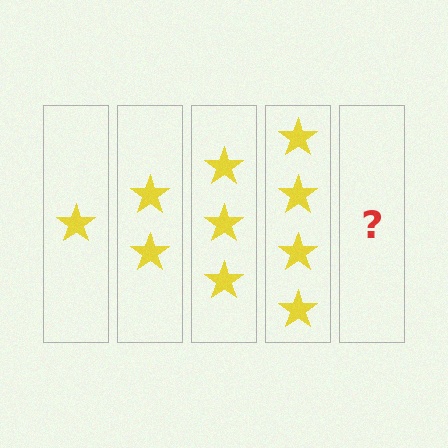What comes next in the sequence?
The next element should be 5 stars.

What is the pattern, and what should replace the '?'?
The pattern is that each step adds one more star. The '?' should be 5 stars.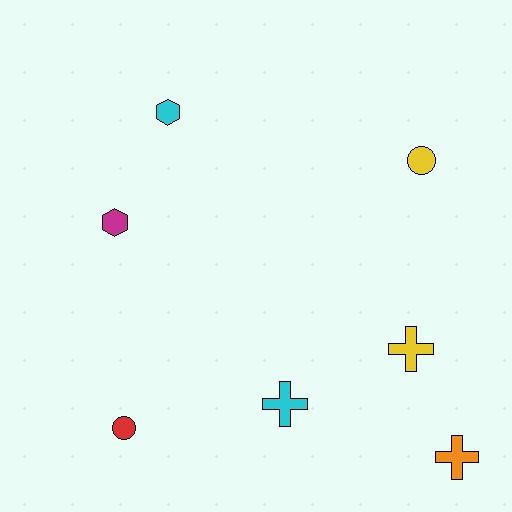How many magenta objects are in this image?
There is 1 magenta object.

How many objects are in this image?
There are 7 objects.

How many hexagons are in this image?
There are 2 hexagons.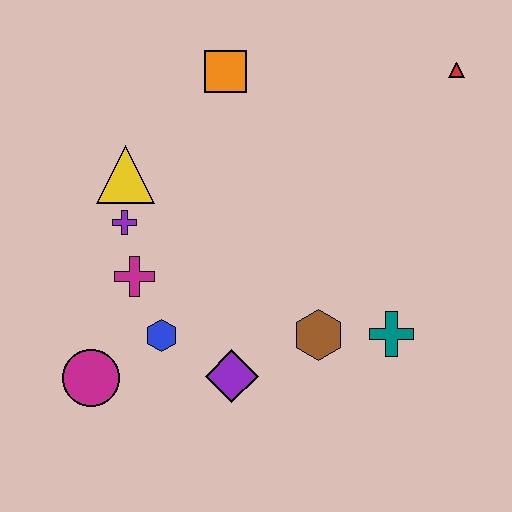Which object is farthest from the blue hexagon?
The red triangle is farthest from the blue hexagon.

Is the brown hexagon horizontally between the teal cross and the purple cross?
Yes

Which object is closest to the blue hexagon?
The magenta cross is closest to the blue hexagon.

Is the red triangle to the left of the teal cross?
No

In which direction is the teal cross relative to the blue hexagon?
The teal cross is to the right of the blue hexagon.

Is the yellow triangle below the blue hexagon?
No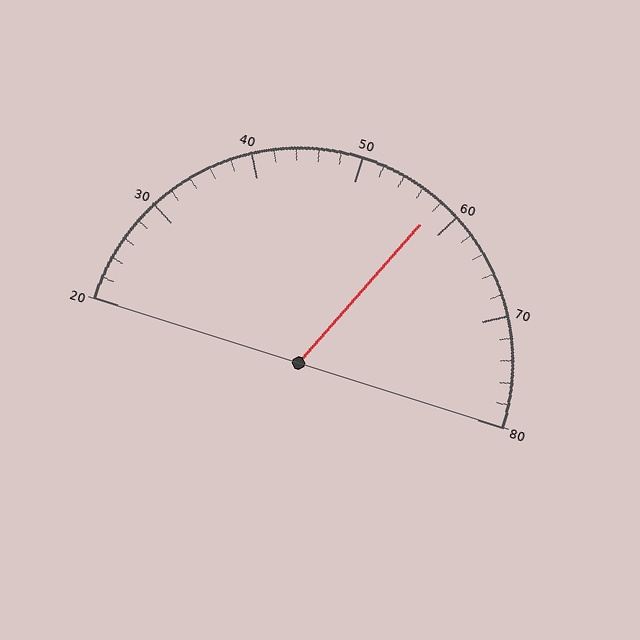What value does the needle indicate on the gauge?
The needle indicates approximately 58.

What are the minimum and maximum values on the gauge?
The gauge ranges from 20 to 80.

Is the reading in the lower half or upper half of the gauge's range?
The reading is in the upper half of the range (20 to 80).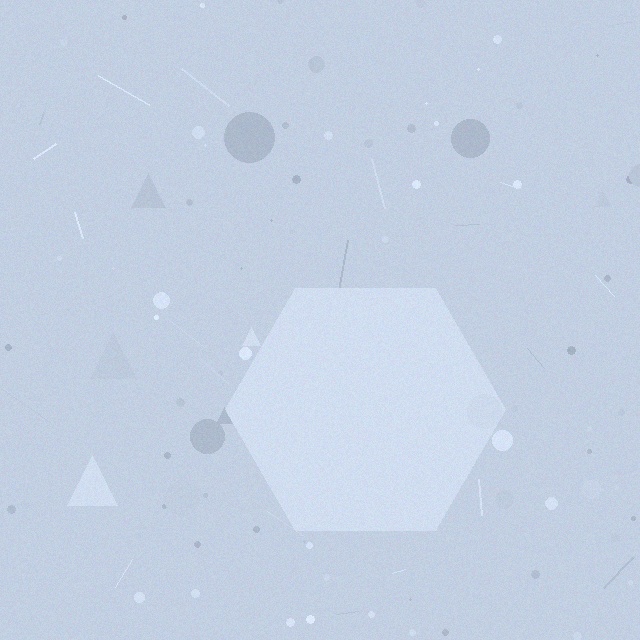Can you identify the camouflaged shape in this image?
The camouflaged shape is a hexagon.